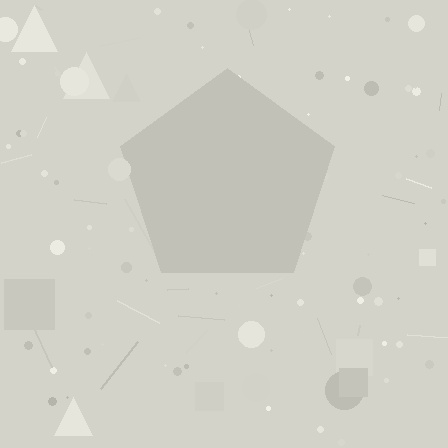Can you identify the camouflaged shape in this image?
The camouflaged shape is a pentagon.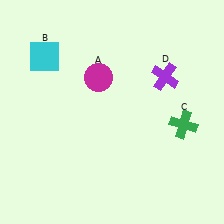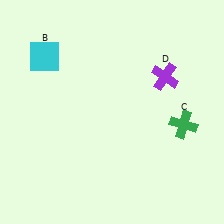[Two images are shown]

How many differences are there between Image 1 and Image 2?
There is 1 difference between the two images.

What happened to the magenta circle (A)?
The magenta circle (A) was removed in Image 2. It was in the top-left area of Image 1.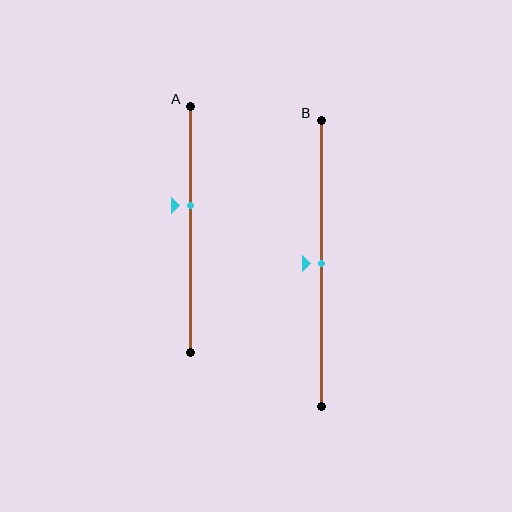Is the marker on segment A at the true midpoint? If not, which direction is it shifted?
No, the marker on segment A is shifted upward by about 10% of the segment length.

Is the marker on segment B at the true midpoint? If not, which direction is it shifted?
Yes, the marker on segment B is at the true midpoint.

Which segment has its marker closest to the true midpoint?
Segment B has its marker closest to the true midpoint.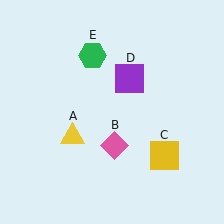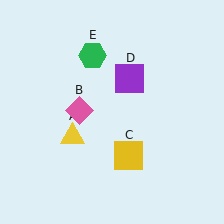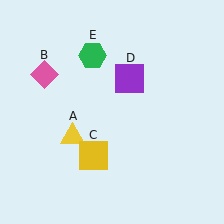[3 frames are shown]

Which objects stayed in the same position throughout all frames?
Yellow triangle (object A) and purple square (object D) and green hexagon (object E) remained stationary.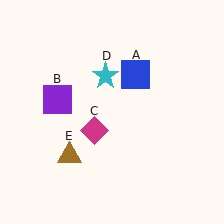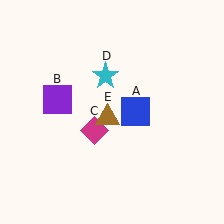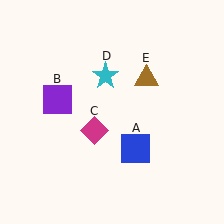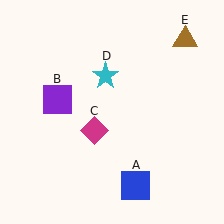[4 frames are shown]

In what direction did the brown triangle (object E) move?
The brown triangle (object E) moved up and to the right.